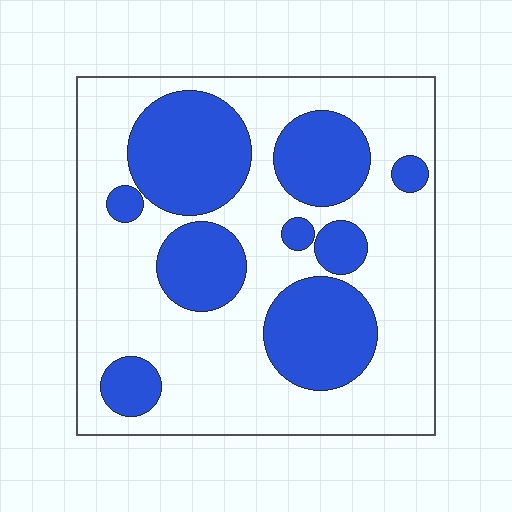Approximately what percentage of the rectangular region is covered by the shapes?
Approximately 35%.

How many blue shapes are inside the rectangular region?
9.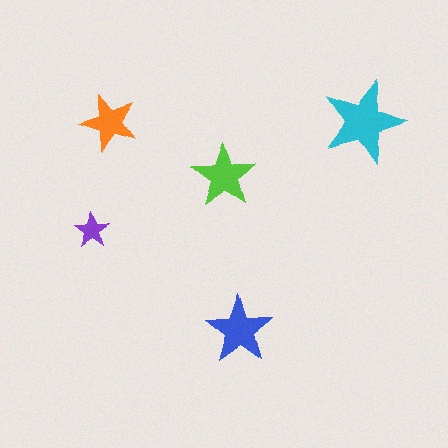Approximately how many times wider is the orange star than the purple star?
About 1.5 times wider.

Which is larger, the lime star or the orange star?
The lime one.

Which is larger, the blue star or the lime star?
The blue one.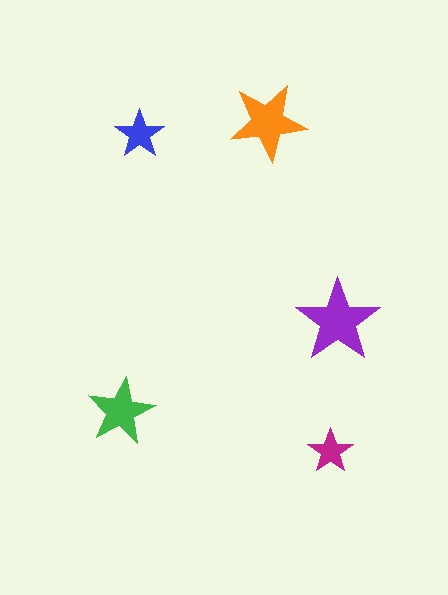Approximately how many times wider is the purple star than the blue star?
About 1.5 times wider.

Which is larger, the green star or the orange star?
The orange one.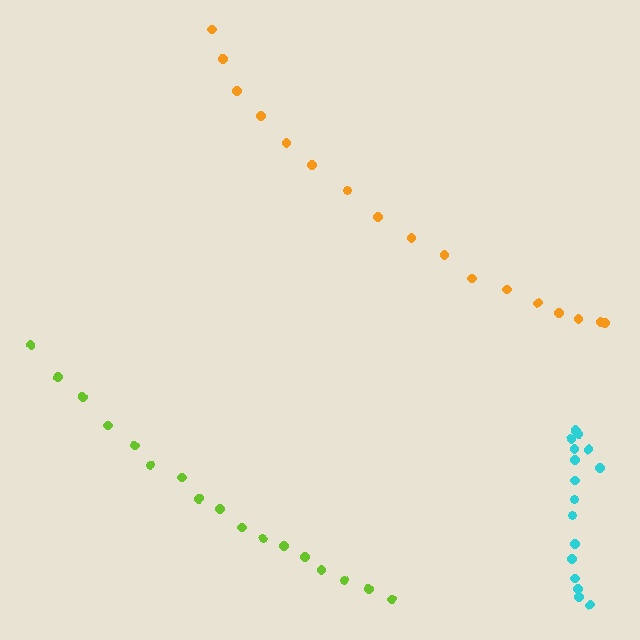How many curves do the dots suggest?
There are 3 distinct paths.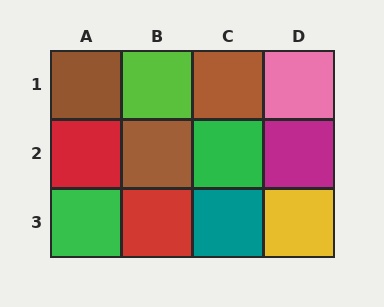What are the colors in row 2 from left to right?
Red, brown, green, magenta.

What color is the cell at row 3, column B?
Red.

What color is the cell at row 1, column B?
Lime.